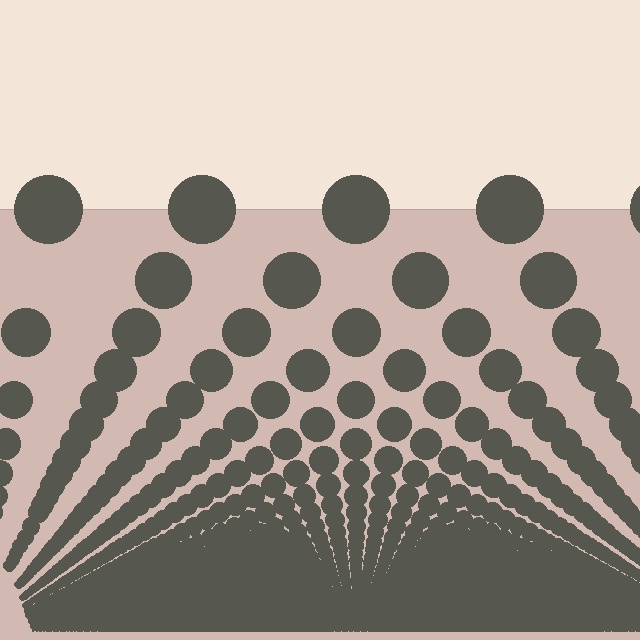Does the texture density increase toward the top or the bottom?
Density increases toward the bottom.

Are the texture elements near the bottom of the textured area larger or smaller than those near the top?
Smaller. The gradient is inverted — elements near the bottom are smaller and denser.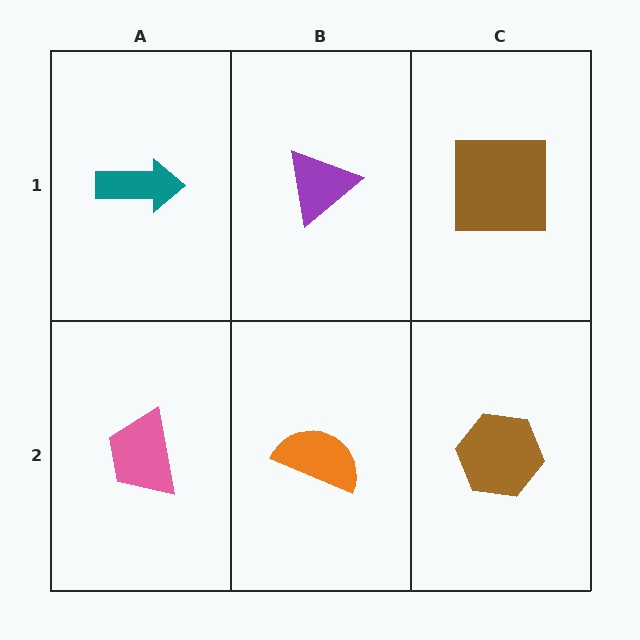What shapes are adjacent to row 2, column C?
A brown square (row 1, column C), an orange semicircle (row 2, column B).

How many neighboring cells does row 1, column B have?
3.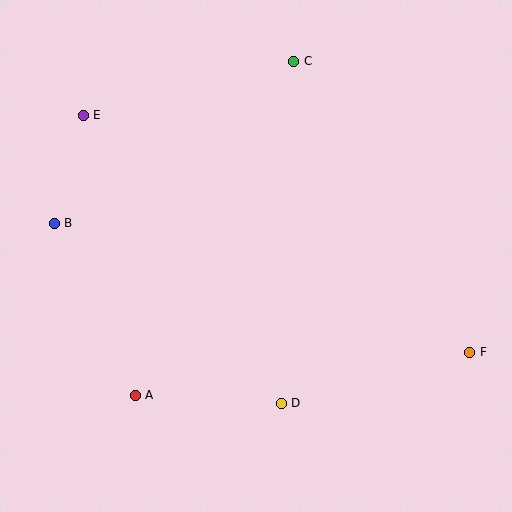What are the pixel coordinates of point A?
Point A is at (135, 395).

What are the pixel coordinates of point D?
Point D is at (281, 403).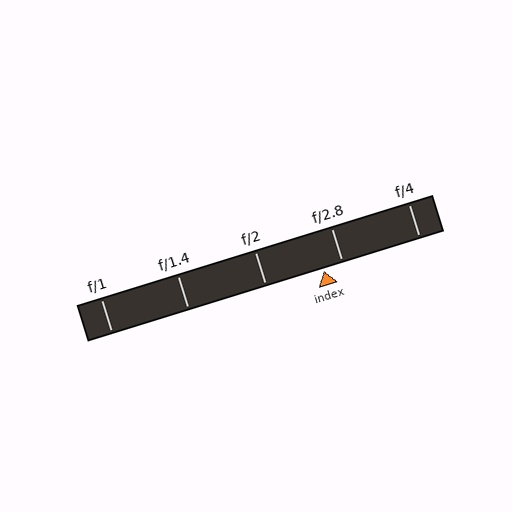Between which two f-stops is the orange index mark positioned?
The index mark is between f/2 and f/2.8.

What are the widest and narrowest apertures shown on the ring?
The widest aperture shown is f/1 and the narrowest is f/4.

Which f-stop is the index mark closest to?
The index mark is closest to f/2.8.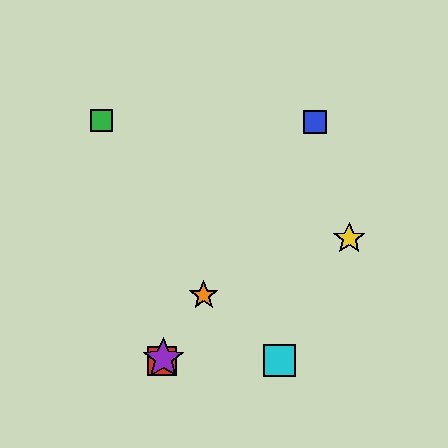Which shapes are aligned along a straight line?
The red square, the blue square, the purple star, the orange star are aligned along a straight line.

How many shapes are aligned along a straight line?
4 shapes (the red square, the blue square, the purple star, the orange star) are aligned along a straight line.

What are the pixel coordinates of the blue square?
The blue square is at (315, 122).